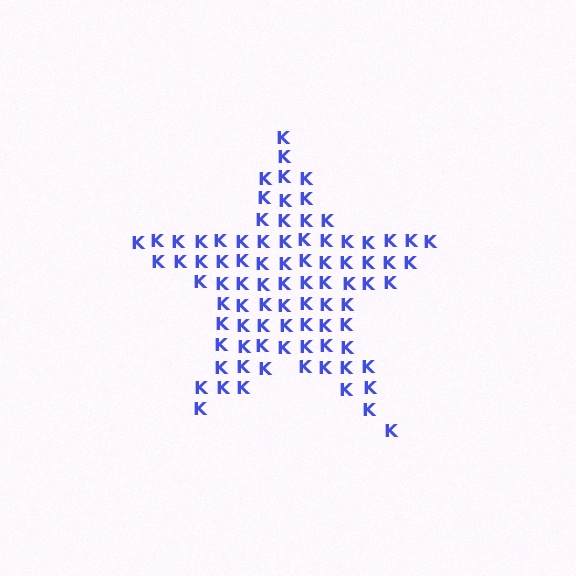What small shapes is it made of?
It is made of small letter K's.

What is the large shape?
The large shape is a star.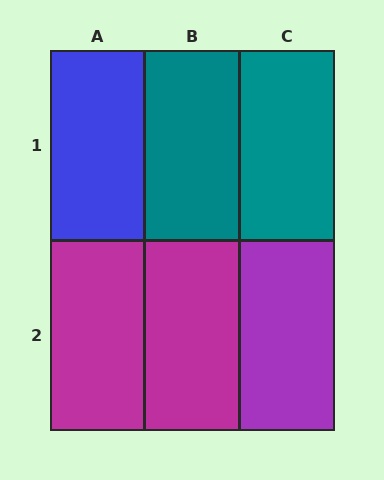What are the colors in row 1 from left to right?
Blue, teal, teal.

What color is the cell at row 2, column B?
Magenta.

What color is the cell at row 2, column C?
Purple.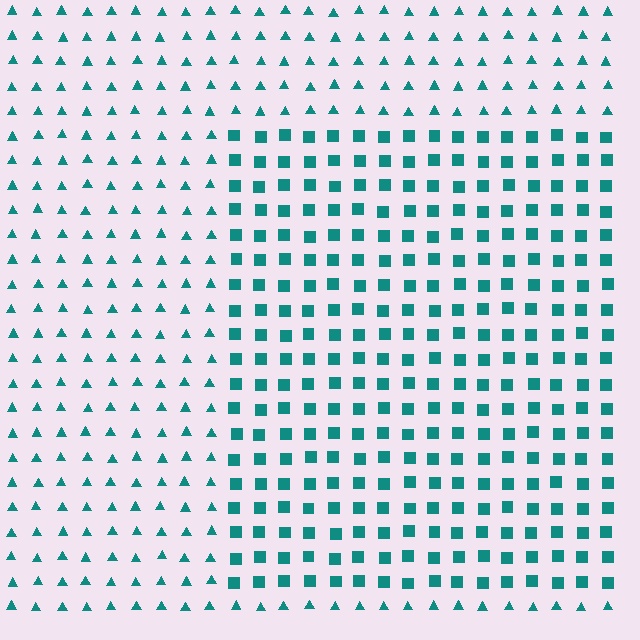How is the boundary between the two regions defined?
The boundary is defined by a change in element shape: squares inside vs. triangles outside. All elements share the same color and spacing.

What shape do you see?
I see a rectangle.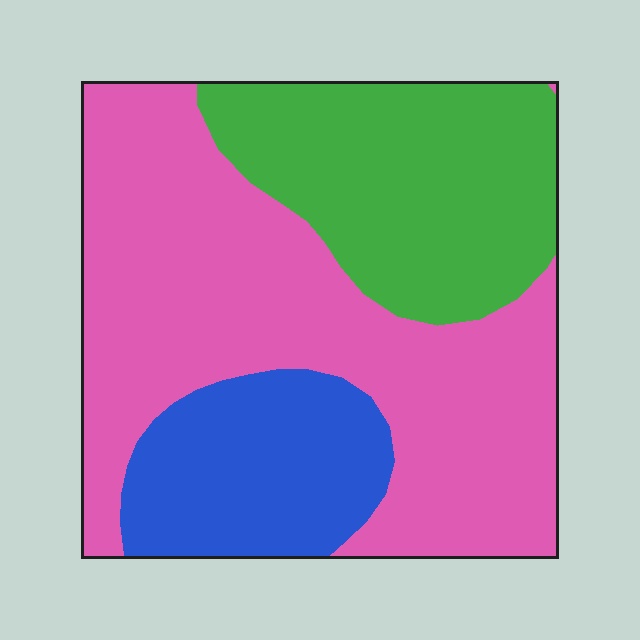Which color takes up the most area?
Pink, at roughly 55%.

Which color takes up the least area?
Blue, at roughly 20%.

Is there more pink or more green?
Pink.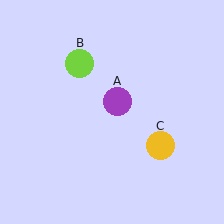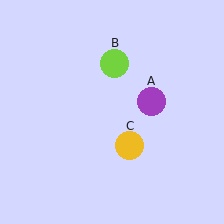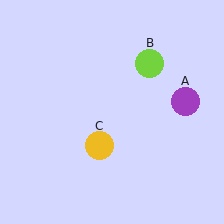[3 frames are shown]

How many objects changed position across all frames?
3 objects changed position: purple circle (object A), lime circle (object B), yellow circle (object C).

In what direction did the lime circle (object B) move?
The lime circle (object B) moved right.